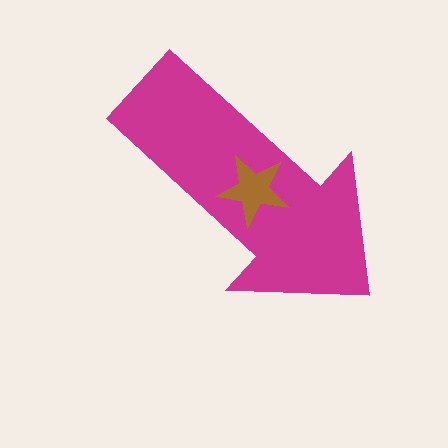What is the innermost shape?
The brown star.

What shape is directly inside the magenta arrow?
The brown star.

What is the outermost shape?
The magenta arrow.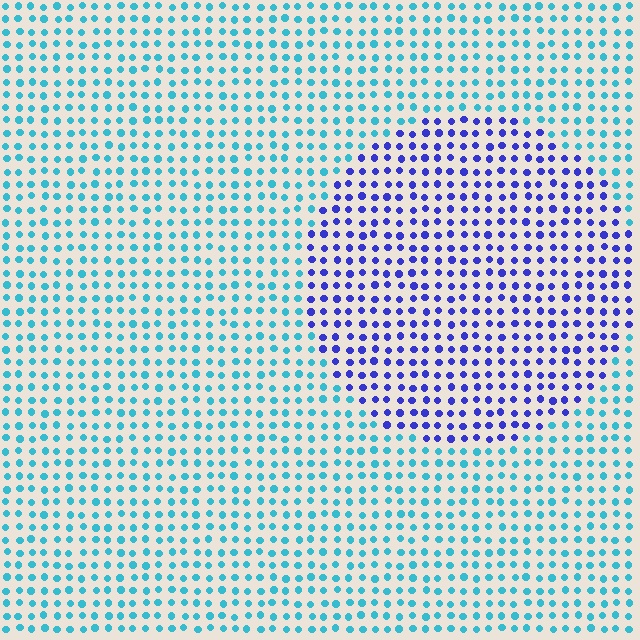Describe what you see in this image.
The image is filled with small cyan elements in a uniform arrangement. A circle-shaped region is visible where the elements are tinted to a slightly different hue, forming a subtle color boundary.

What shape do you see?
I see a circle.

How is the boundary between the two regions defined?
The boundary is defined purely by a slight shift in hue (about 53 degrees). Spacing, size, and orientation are identical on both sides.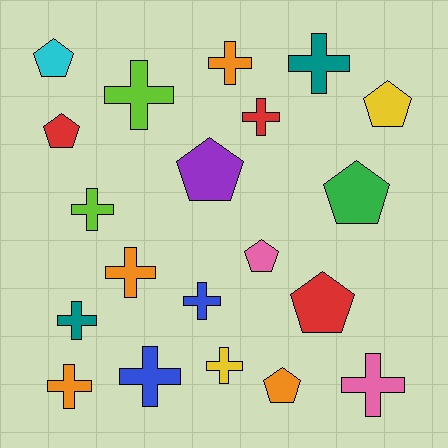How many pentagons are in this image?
There are 8 pentagons.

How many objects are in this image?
There are 20 objects.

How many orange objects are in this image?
There are 4 orange objects.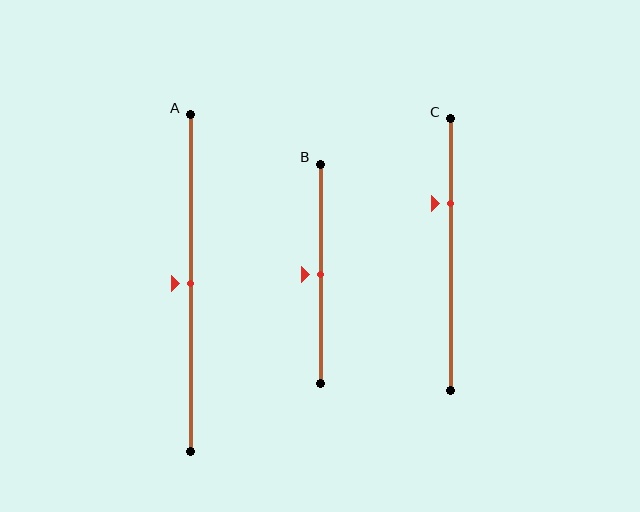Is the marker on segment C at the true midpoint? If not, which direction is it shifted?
No, the marker on segment C is shifted upward by about 19% of the segment length.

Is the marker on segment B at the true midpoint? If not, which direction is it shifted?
Yes, the marker on segment B is at the true midpoint.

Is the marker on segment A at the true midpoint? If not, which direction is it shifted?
Yes, the marker on segment A is at the true midpoint.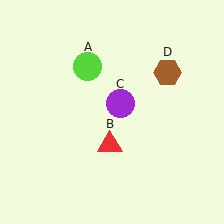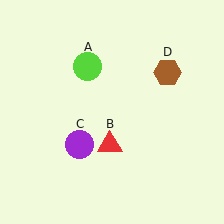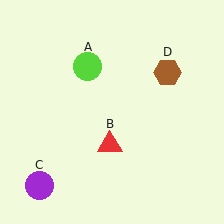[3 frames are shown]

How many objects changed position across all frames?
1 object changed position: purple circle (object C).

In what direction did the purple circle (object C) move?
The purple circle (object C) moved down and to the left.